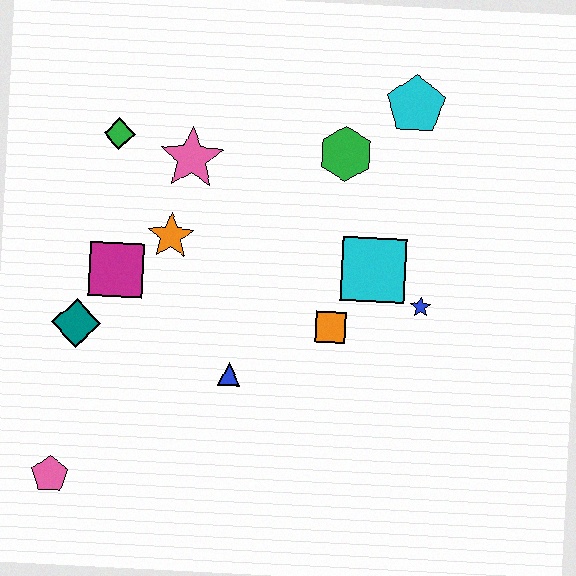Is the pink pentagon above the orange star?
No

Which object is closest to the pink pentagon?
The teal diamond is closest to the pink pentagon.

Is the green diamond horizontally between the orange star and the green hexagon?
No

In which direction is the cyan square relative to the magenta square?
The cyan square is to the right of the magenta square.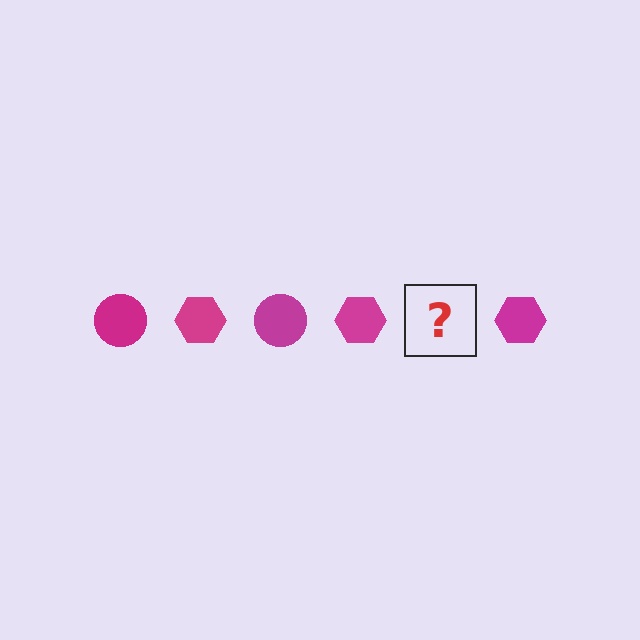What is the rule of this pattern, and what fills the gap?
The rule is that the pattern cycles through circle, hexagon shapes in magenta. The gap should be filled with a magenta circle.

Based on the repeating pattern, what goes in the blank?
The blank should be a magenta circle.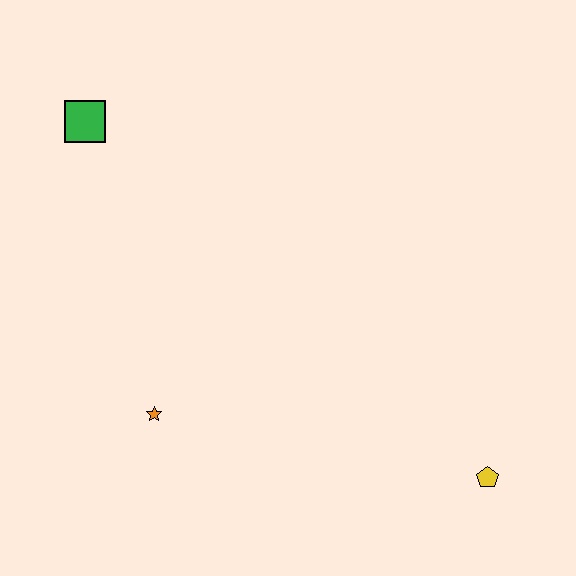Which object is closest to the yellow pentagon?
The orange star is closest to the yellow pentagon.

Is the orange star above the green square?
No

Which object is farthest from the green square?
The yellow pentagon is farthest from the green square.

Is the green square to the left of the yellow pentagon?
Yes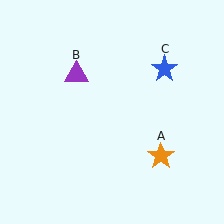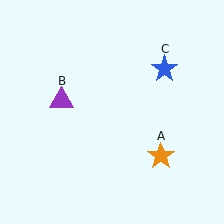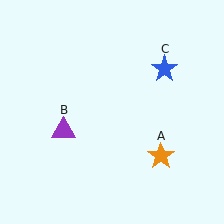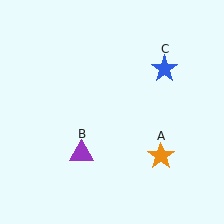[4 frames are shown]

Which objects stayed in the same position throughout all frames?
Orange star (object A) and blue star (object C) remained stationary.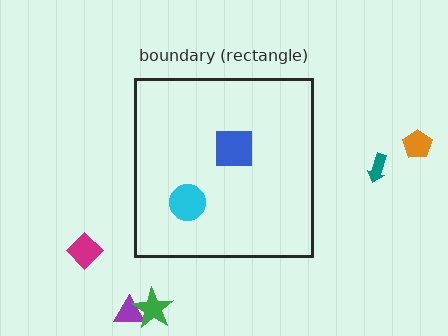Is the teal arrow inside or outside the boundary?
Outside.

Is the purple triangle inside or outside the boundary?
Outside.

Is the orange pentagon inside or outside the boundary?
Outside.